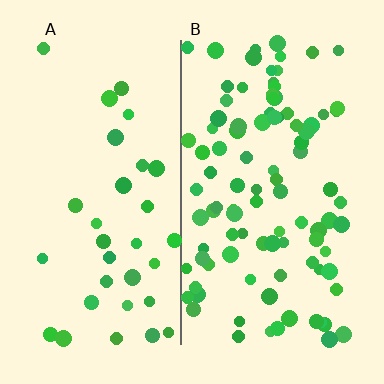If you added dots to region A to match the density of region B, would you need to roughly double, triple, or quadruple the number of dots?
Approximately triple.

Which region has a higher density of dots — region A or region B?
B (the right).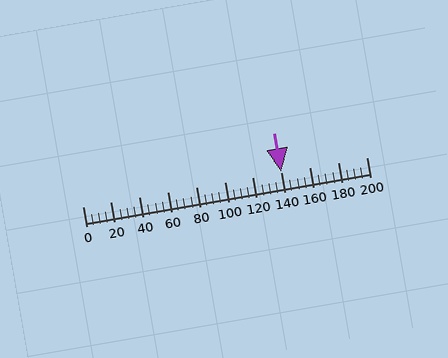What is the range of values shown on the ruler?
The ruler shows values from 0 to 200.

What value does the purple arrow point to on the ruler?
The purple arrow points to approximately 140.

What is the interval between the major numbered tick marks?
The major tick marks are spaced 20 units apart.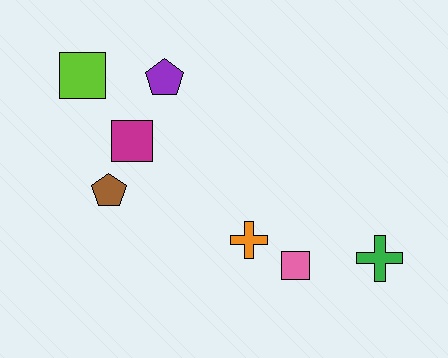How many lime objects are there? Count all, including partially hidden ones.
There is 1 lime object.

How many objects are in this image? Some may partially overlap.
There are 7 objects.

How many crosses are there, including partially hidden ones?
There are 2 crosses.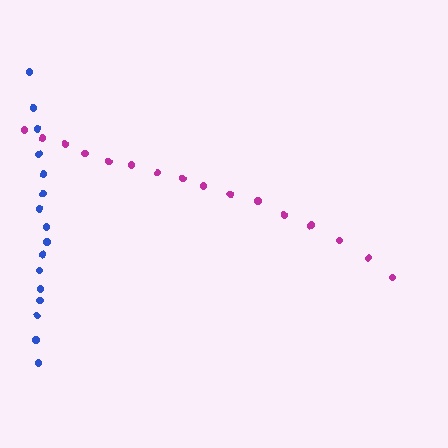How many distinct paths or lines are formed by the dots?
There are 2 distinct paths.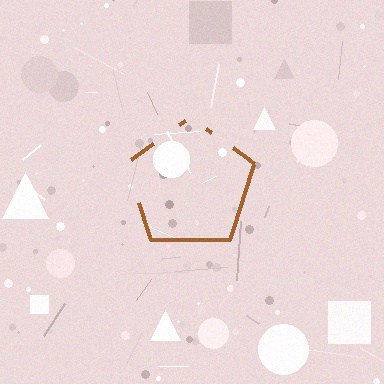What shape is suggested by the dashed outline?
The dashed outline suggests a pentagon.